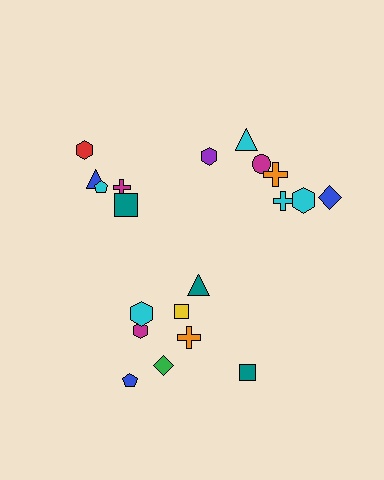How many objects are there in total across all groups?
There are 20 objects.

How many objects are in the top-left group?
There are 5 objects.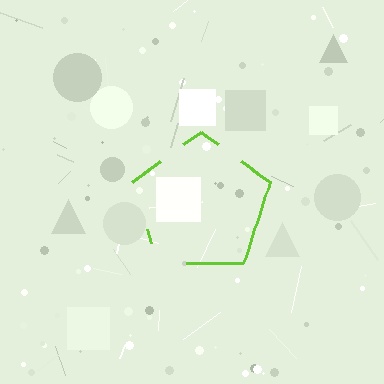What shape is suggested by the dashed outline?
The dashed outline suggests a pentagon.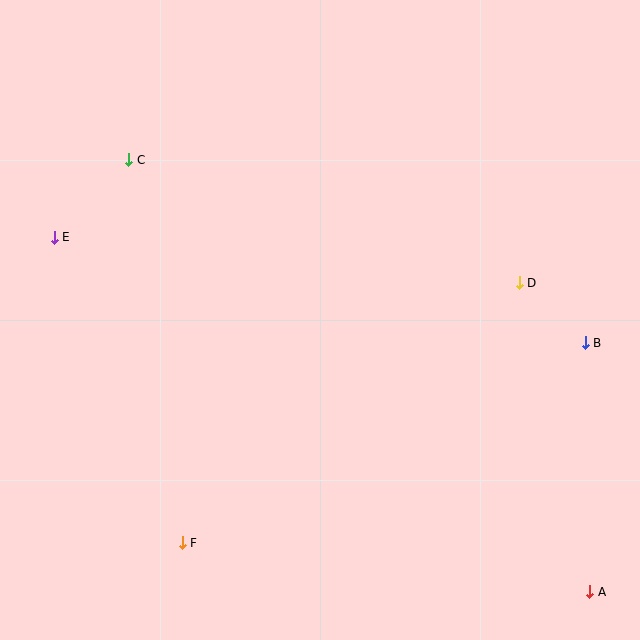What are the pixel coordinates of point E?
Point E is at (54, 237).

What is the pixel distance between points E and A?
The distance between E and A is 643 pixels.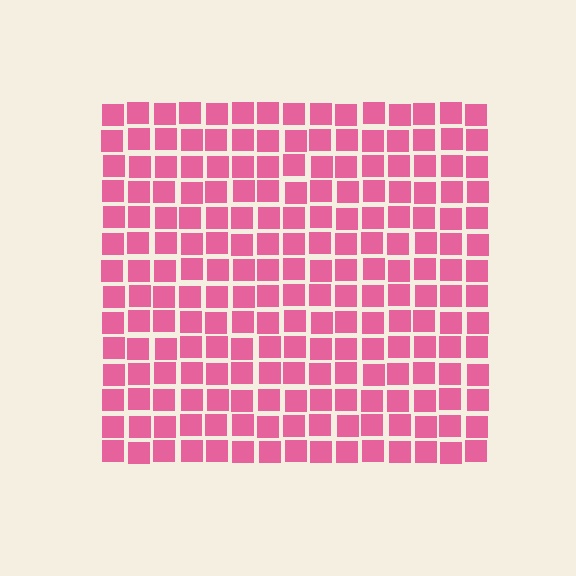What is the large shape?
The large shape is a square.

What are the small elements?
The small elements are squares.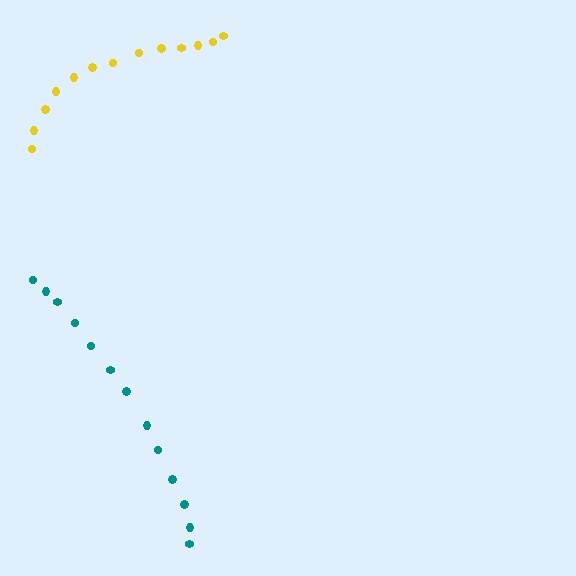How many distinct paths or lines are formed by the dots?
There are 2 distinct paths.